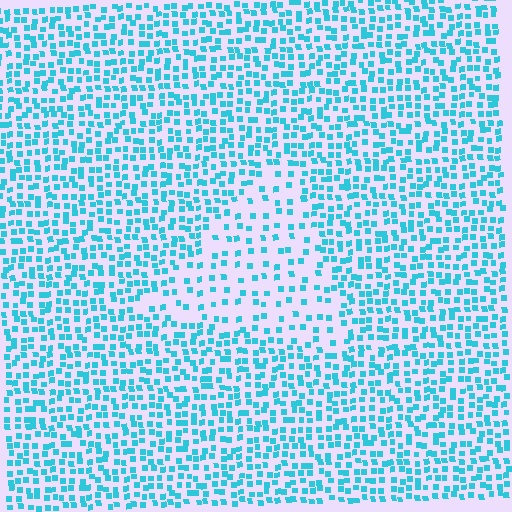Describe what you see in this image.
The image contains small cyan elements arranged at two different densities. A triangle-shaped region is visible where the elements are less densely packed than the surrounding area.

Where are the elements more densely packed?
The elements are more densely packed outside the triangle boundary.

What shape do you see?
I see a triangle.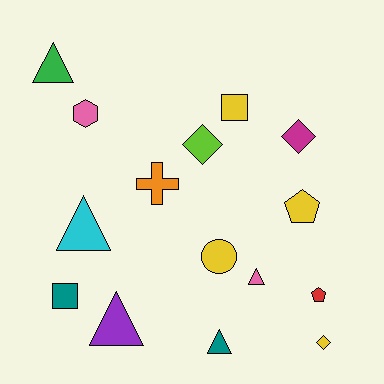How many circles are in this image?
There is 1 circle.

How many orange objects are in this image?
There is 1 orange object.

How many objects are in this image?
There are 15 objects.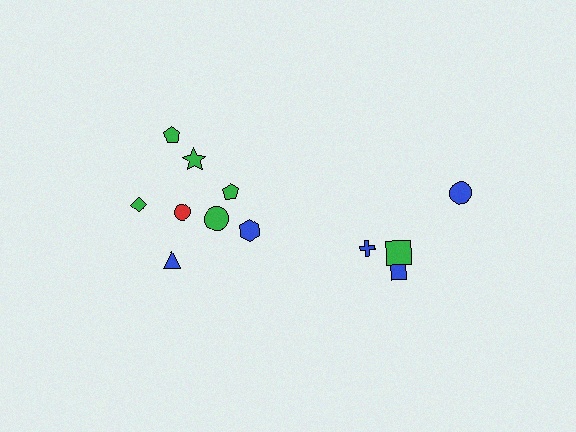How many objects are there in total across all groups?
There are 12 objects.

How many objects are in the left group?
There are 8 objects.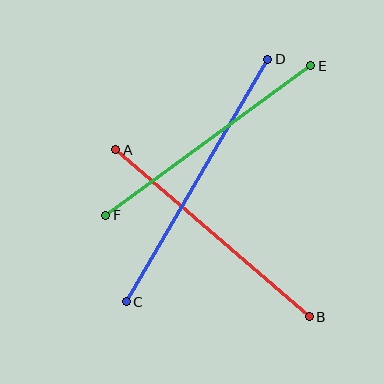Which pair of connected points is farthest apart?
Points C and D are farthest apart.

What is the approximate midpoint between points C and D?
The midpoint is at approximately (197, 180) pixels.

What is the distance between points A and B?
The distance is approximately 256 pixels.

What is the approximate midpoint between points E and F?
The midpoint is at approximately (208, 141) pixels.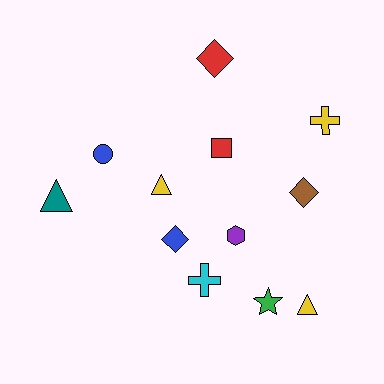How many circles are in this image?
There is 1 circle.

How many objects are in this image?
There are 12 objects.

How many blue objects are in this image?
There are 2 blue objects.